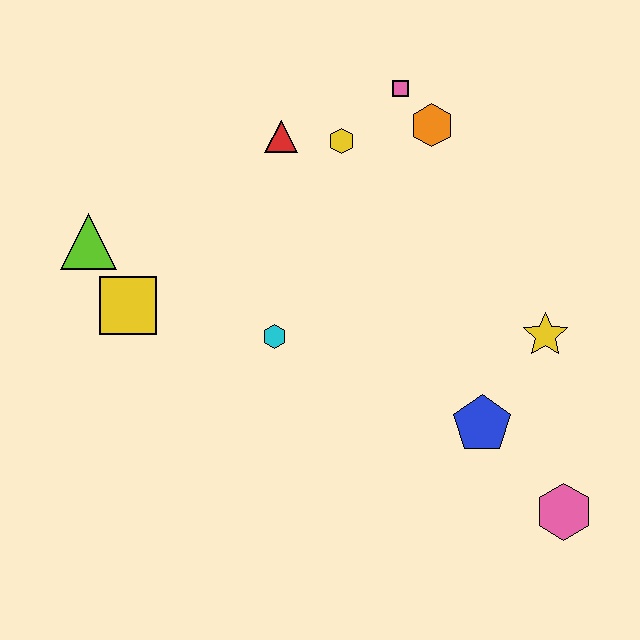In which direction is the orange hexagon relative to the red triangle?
The orange hexagon is to the right of the red triangle.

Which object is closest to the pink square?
The orange hexagon is closest to the pink square.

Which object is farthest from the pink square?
The pink hexagon is farthest from the pink square.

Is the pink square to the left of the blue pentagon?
Yes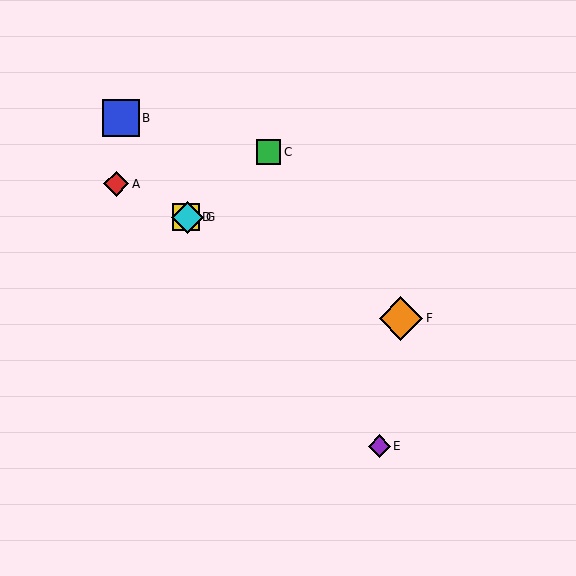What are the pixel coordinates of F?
Object F is at (401, 318).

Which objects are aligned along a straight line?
Objects A, D, F, G are aligned along a straight line.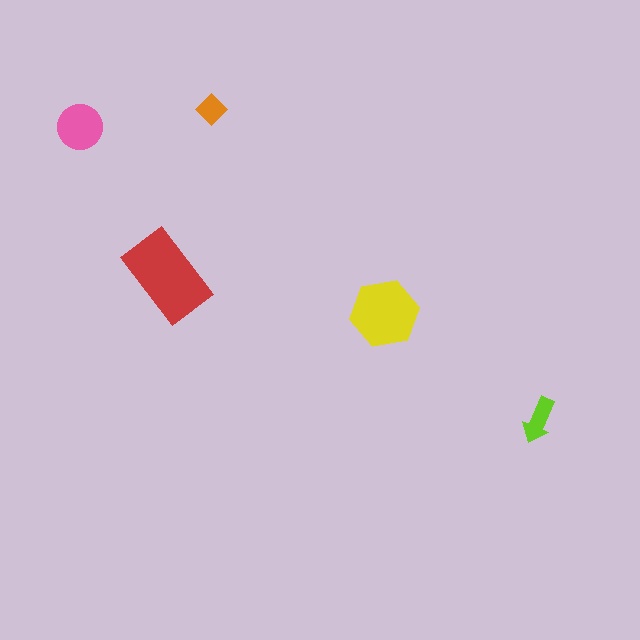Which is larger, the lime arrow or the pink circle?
The pink circle.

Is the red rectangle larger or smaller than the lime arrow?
Larger.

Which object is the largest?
The red rectangle.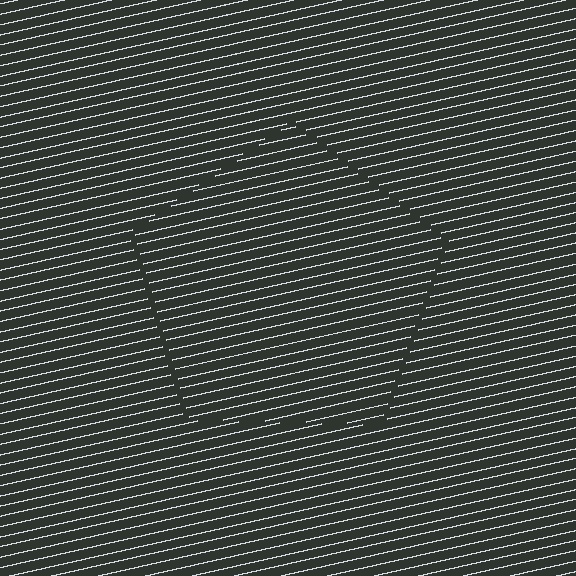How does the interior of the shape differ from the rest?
The interior of the shape contains the same grating, shifted by half a period — the contour is defined by the phase discontinuity where line-ends from the inner and outer gratings abut.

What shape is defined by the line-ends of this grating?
An illusory pentagon. The interior of the shape contains the same grating, shifted by half a period — the contour is defined by the phase discontinuity where line-ends from the inner and outer gratings abut.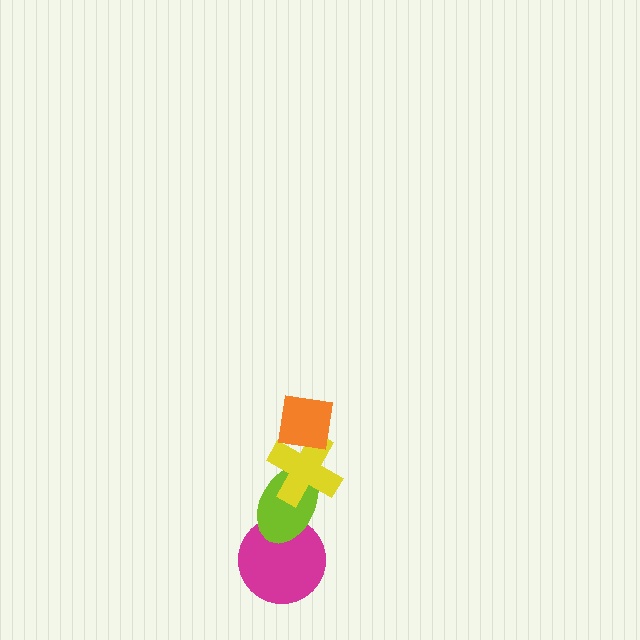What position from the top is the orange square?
The orange square is 1st from the top.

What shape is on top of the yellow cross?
The orange square is on top of the yellow cross.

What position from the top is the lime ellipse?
The lime ellipse is 3rd from the top.